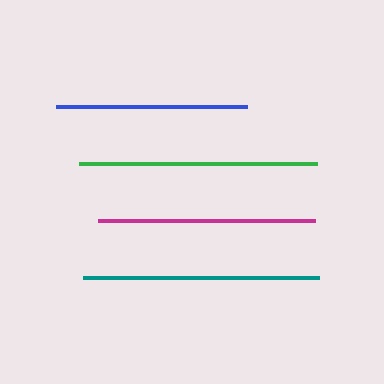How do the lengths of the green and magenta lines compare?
The green and magenta lines are approximately the same length.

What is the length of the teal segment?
The teal segment is approximately 237 pixels long.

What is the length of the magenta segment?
The magenta segment is approximately 217 pixels long.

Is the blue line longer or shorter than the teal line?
The teal line is longer than the blue line.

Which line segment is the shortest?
The blue line is the shortest at approximately 191 pixels.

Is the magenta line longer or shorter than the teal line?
The teal line is longer than the magenta line.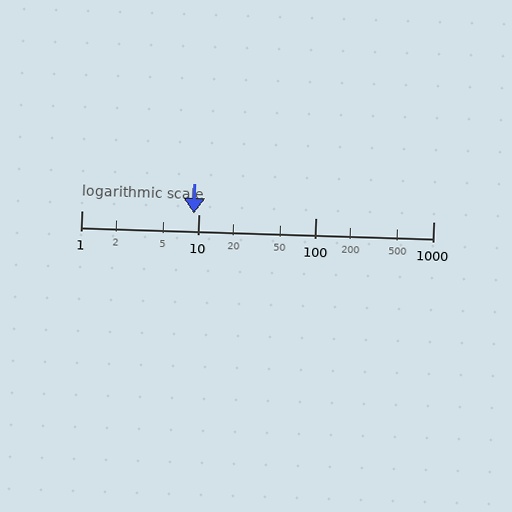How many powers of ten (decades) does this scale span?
The scale spans 3 decades, from 1 to 1000.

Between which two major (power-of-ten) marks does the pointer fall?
The pointer is between 1 and 10.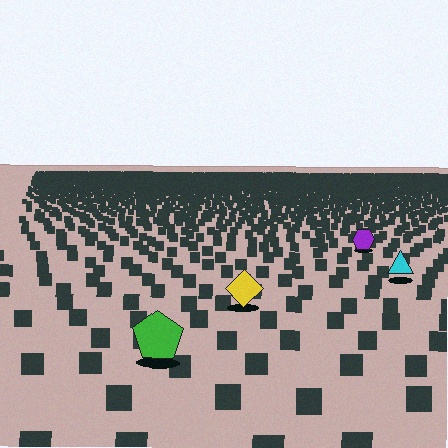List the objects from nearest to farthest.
From nearest to farthest: the green pentagon, the yellow diamond, the cyan triangle, the purple hexagon.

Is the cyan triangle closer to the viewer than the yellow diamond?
No. The yellow diamond is closer — you can tell from the texture gradient: the ground texture is coarser near it.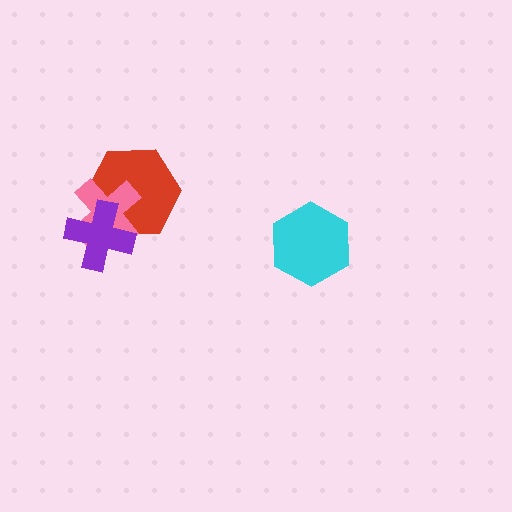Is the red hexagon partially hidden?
Yes, it is partially covered by another shape.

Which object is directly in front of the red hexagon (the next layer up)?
The pink cross is directly in front of the red hexagon.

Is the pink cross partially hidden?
Yes, it is partially covered by another shape.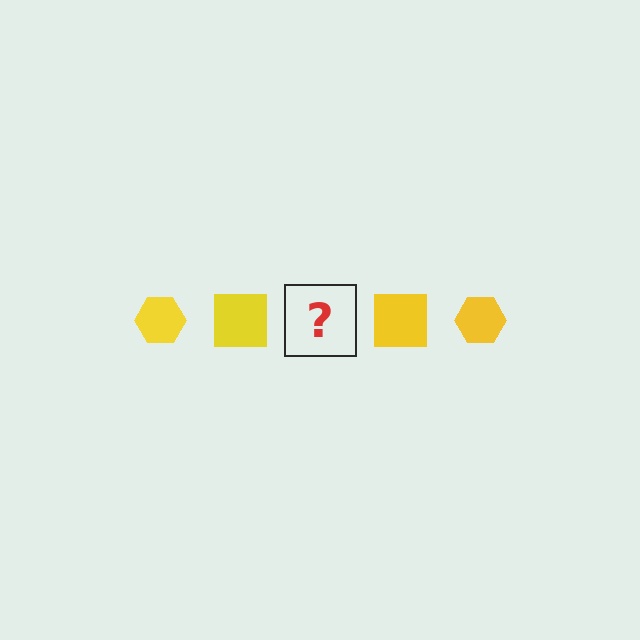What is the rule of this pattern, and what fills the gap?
The rule is that the pattern cycles through hexagon, square shapes in yellow. The gap should be filled with a yellow hexagon.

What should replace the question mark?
The question mark should be replaced with a yellow hexagon.